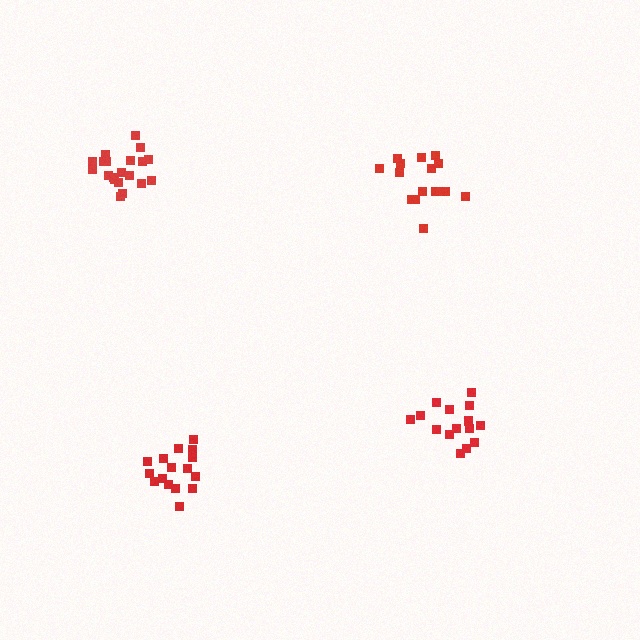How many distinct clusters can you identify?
There are 4 distinct clusters.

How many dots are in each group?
Group 1: 16 dots, Group 2: 15 dots, Group 3: 15 dots, Group 4: 20 dots (66 total).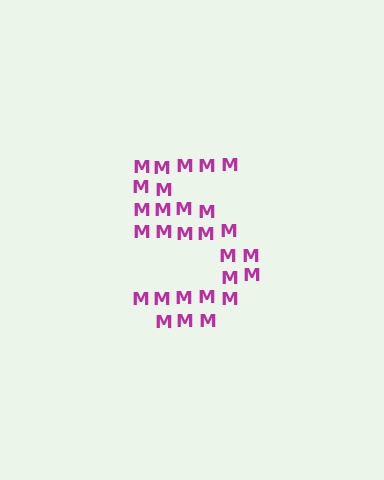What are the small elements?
The small elements are letter M's.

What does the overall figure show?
The overall figure shows the digit 5.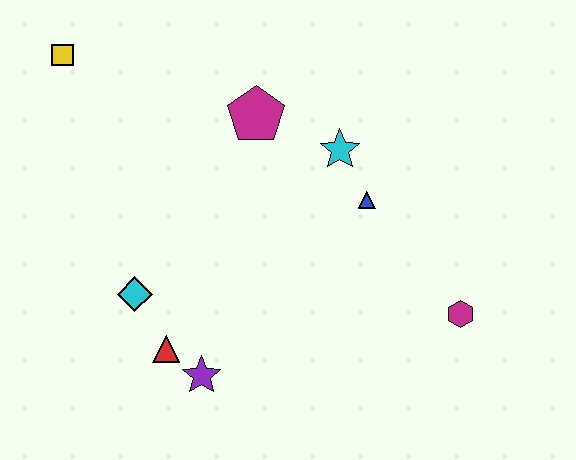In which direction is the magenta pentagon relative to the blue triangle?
The magenta pentagon is to the left of the blue triangle.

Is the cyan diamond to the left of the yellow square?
No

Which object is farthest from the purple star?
The yellow square is farthest from the purple star.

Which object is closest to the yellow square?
The magenta pentagon is closest to the yellow square.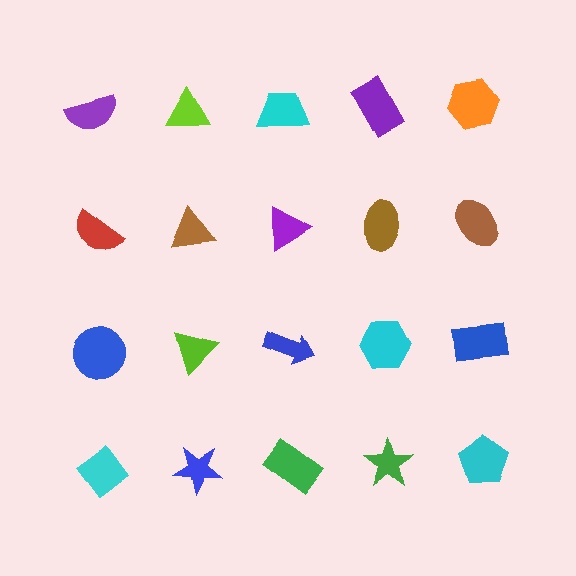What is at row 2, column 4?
A brown ellipse.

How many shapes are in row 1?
5 shapes.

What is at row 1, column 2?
A lime triangle.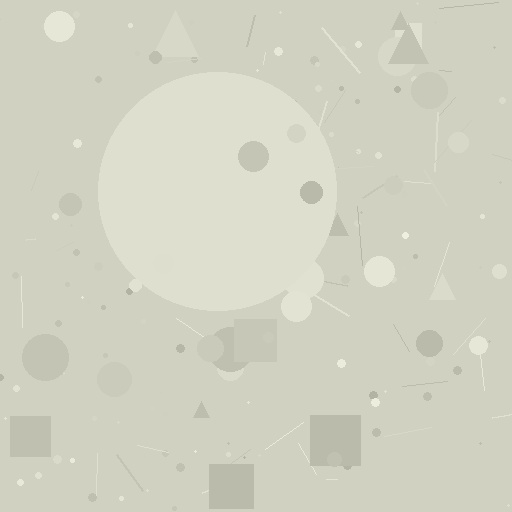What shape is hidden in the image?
A circle is hidden in the image.